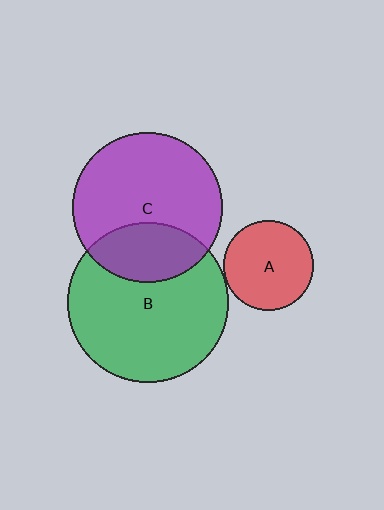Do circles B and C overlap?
Yes.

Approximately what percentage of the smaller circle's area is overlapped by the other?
Approximately 30%.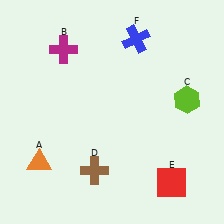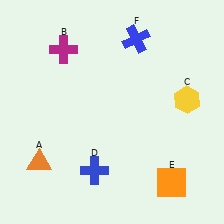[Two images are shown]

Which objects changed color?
C changed from lime to yellow. D changed from brown to blue. E changed from red to orange.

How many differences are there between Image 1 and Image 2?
There are 3 differences between the two images.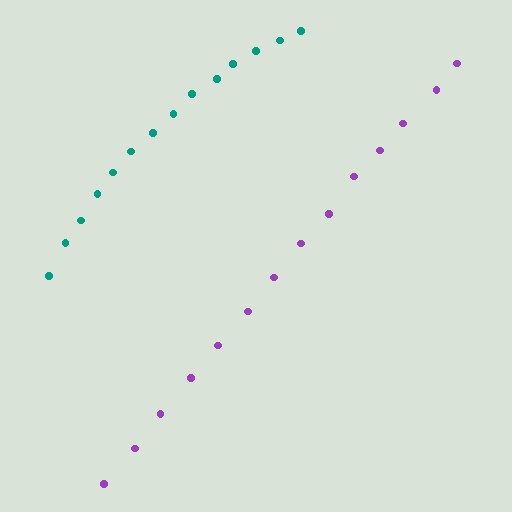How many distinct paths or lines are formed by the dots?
There are 2 distinct paths.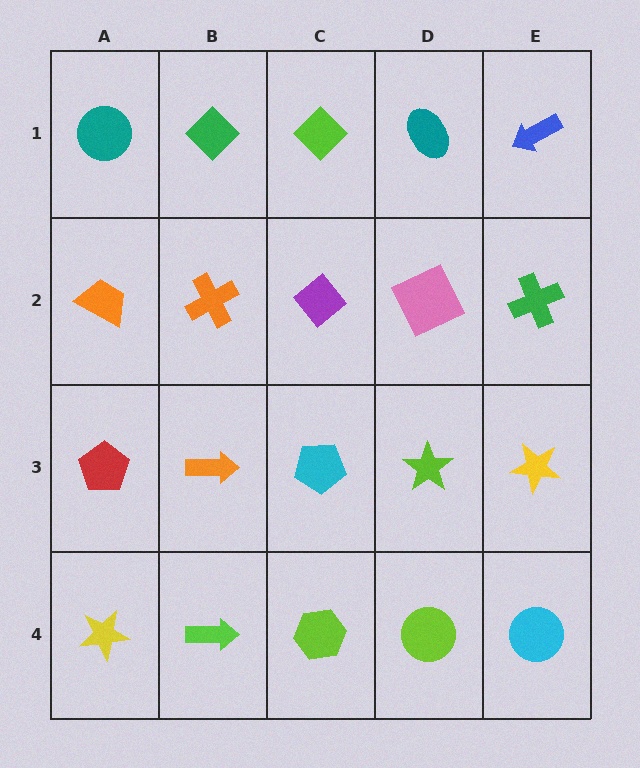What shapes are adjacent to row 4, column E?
A yellow star (row 3, column E), a lime circle (row 4, column D).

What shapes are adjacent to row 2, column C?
A lime diamond (row 1, column C), a cyan pentagon (row 3, column C), an orange cross (row 2, column B), a pink square (row 2, column D).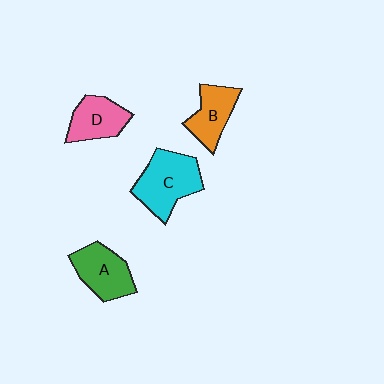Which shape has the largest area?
Shape C (cyan).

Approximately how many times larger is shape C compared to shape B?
Approximately 1.5 times.